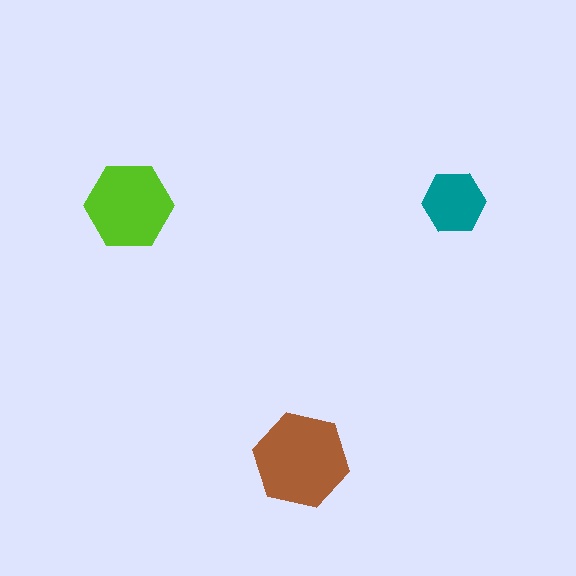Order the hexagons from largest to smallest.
the brown one, the lime one, the teal one.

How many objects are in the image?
There are 3 objects in the image.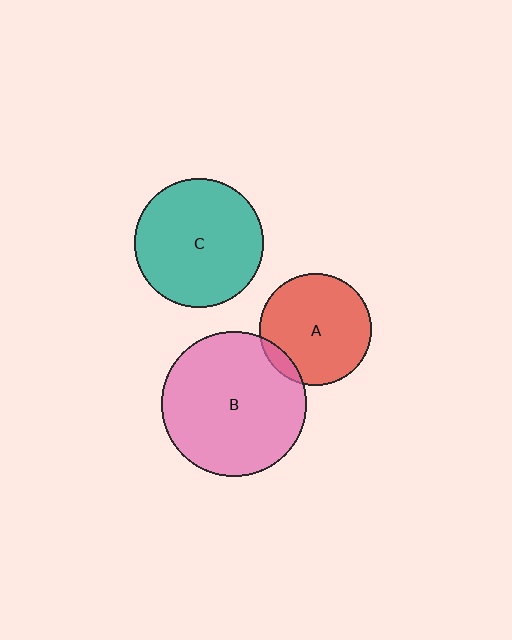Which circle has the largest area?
Circle B (pink).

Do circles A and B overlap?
Yes.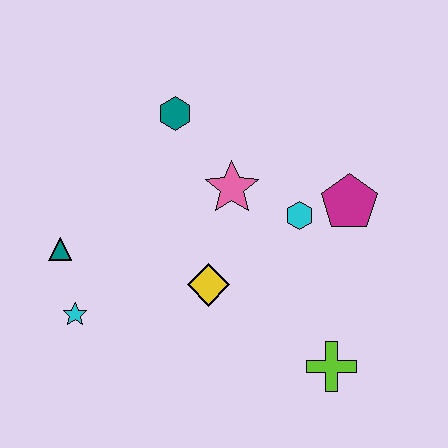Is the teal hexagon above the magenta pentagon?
Yes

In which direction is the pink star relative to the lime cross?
The pink star is above the lime cross.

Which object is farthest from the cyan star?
The magenta pentagon is farthest from the cyan star.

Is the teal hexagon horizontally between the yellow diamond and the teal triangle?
Yes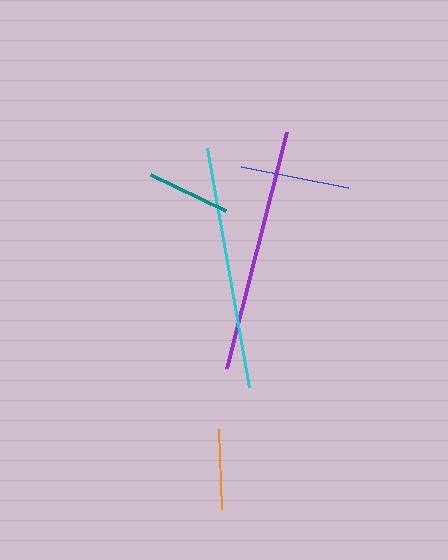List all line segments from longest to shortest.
From longest to shortest: purple, cyan, blue, teal, orange.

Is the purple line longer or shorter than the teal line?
The purple line is longer than the teal line.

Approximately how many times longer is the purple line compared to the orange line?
The purple line is approximately 3.0 times the length of the orange line.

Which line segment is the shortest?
The orange line is the shortest at approximately 81 pixels.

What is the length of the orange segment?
The orange segment is approximately 81 pixels long.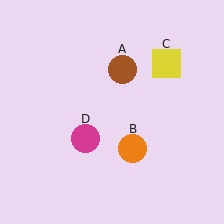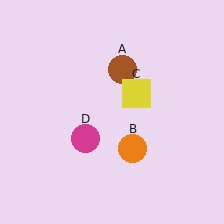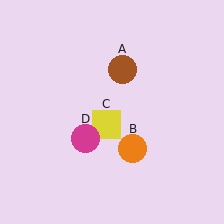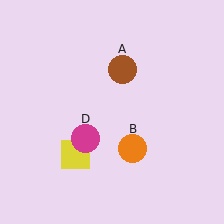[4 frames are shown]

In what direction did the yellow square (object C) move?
The yellow square (object C) moved down and to the left.